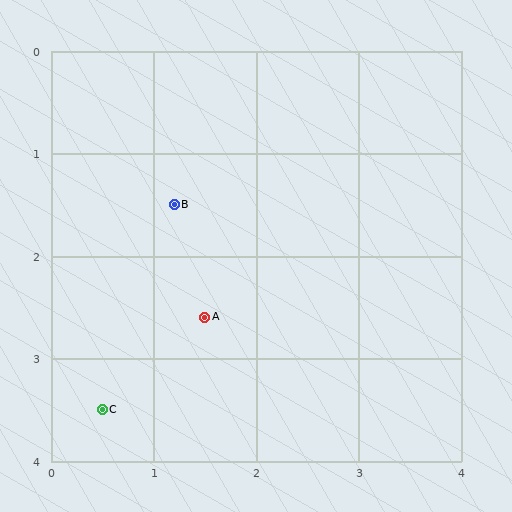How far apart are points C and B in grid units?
Points C and B are about 2.1 grid units apart.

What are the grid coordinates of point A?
Point A is at approximately (1.5, 2.6).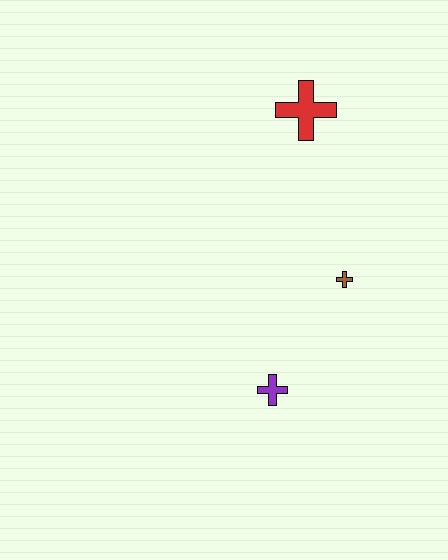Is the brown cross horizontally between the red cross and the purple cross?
No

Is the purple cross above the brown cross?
No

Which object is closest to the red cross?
The brown cross is closest to the red cross.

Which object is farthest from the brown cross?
The red cross is farthest from the brown cross.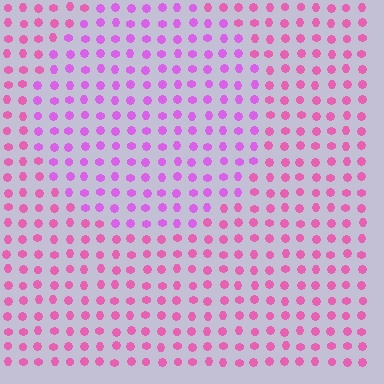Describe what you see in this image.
The image is filled with small pink elements in a uniform arrangement. A circle-shaped region is visible where the elements are tinted to a slightly different hue, forming a subtle color boundary.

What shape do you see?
I see a circle.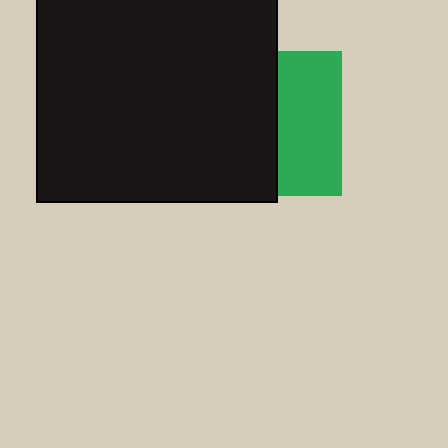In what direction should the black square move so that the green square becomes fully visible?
The black square should move left. That is the shortest direction to clear the overlap and leave the green square fully visible.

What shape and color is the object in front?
The object in front is a black square.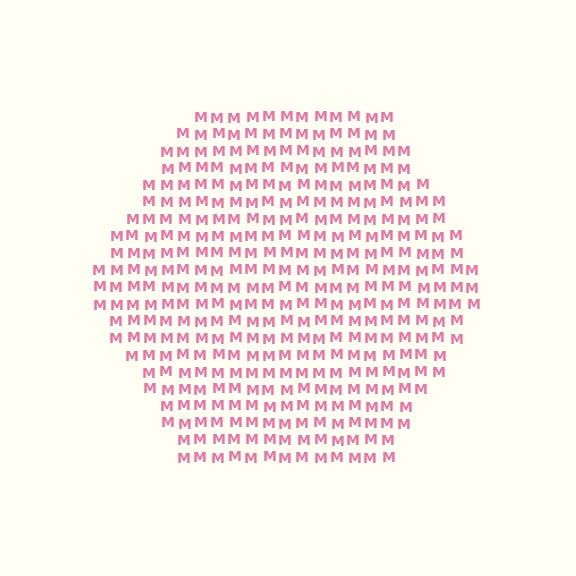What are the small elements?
The small elements are letter M's.